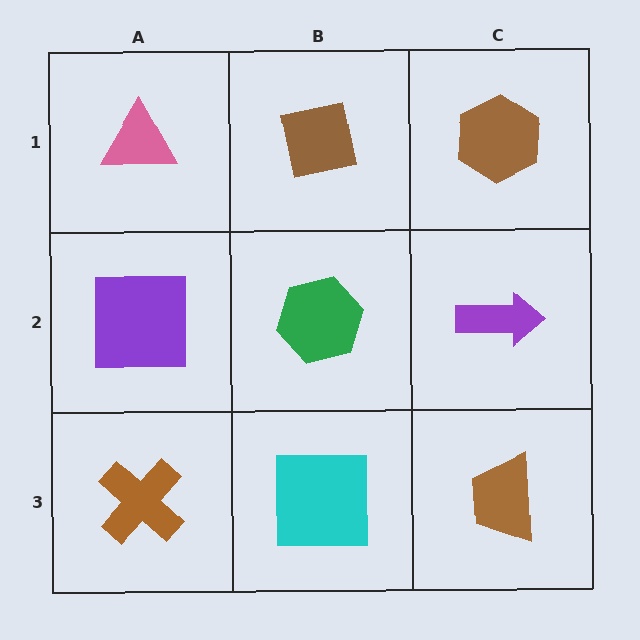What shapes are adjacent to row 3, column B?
A green hexagon (row 2, column B), a brown cross (row 3, column A), a brown trapezoid (row 3, column C).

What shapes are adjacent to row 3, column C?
A purple arrow (row 2, column C), a cyan square (row 3, column B).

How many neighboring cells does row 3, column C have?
2.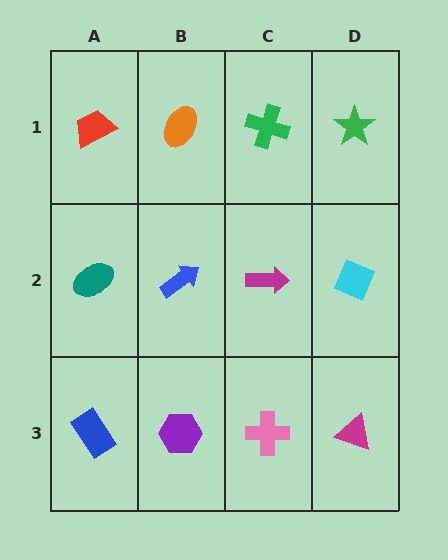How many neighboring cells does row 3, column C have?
3.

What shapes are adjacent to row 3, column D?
A cyan diamond (row 2, column D), a pink cross (row 3, column C).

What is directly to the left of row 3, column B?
A blue rectangle.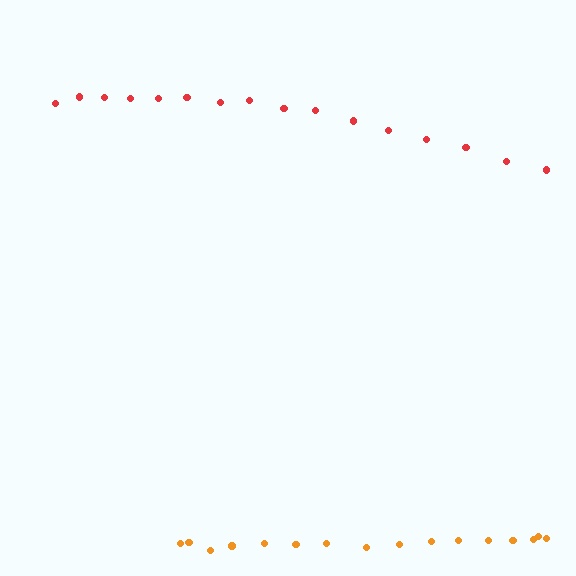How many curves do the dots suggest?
There are 2 distinct paths.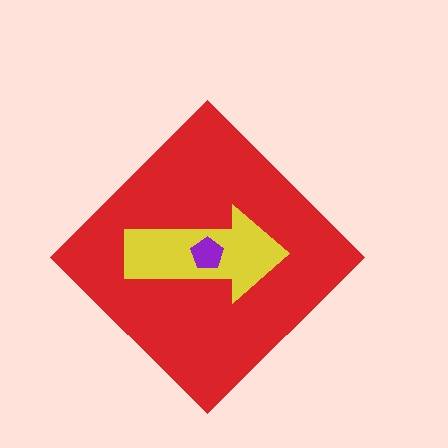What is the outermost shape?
The red diamond.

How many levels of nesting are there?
3.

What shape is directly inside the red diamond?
The yellow arrow.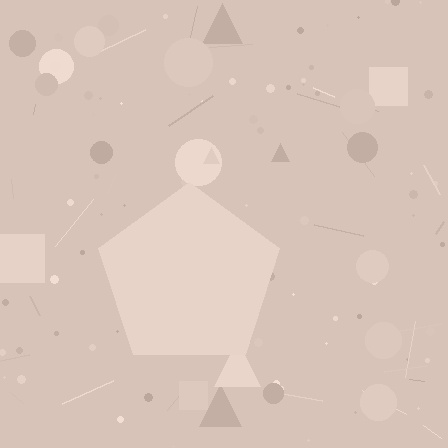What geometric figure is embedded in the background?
A pentagon is embedded in the background.